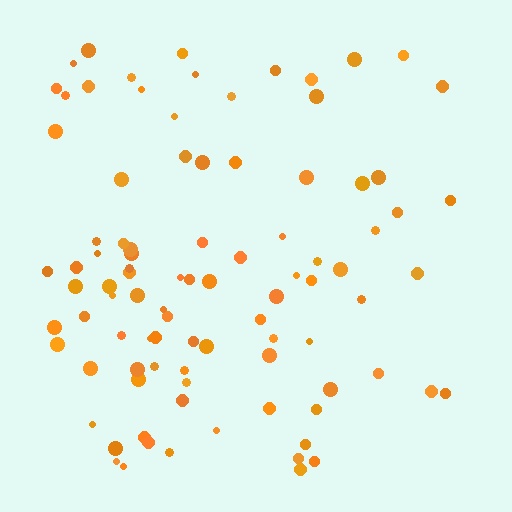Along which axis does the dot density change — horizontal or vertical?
Horizontal.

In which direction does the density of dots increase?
From right to left, with the left side densest.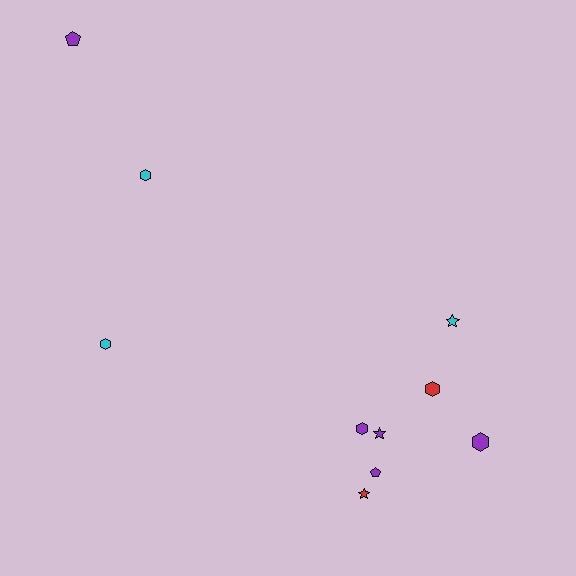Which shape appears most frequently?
Hexagon, with 5 objects.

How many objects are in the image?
There are 10 objects.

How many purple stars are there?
There is 1 purple star.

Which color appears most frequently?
Purple, with 5 objects.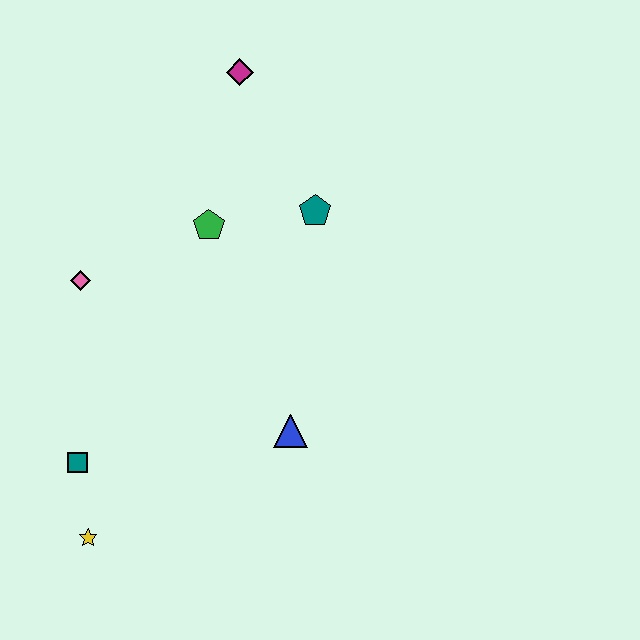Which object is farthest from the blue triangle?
The magenta diamond is farthest from the blue triangle.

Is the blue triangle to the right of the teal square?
Yes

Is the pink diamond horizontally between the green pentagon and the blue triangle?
No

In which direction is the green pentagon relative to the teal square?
The green pentagon is above the teal square.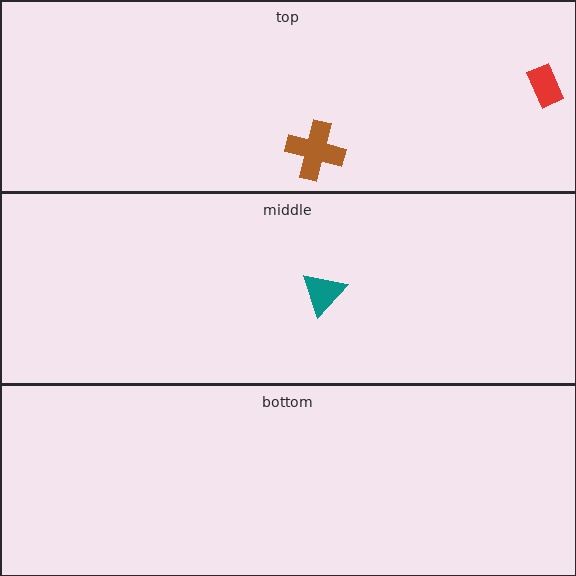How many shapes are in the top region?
2.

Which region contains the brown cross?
The top region.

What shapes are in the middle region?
The teal triangle.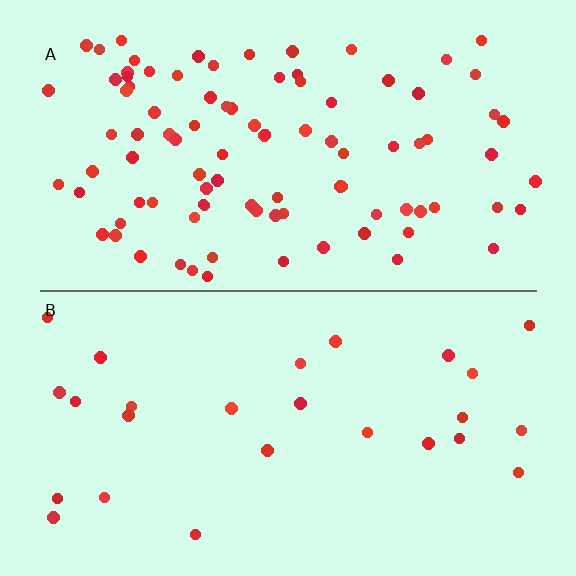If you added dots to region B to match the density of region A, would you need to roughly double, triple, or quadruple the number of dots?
Approximately quadruple.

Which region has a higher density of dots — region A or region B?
A (the top).